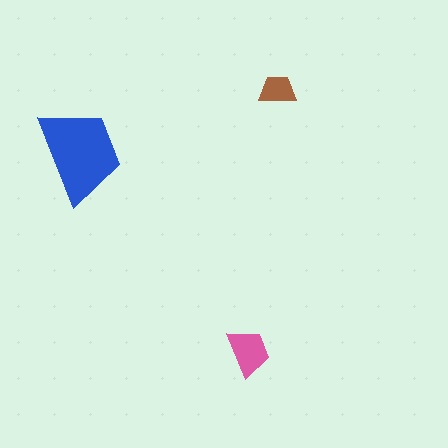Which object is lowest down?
The pink trapezoid is bottommost.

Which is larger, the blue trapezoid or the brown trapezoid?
The blue one.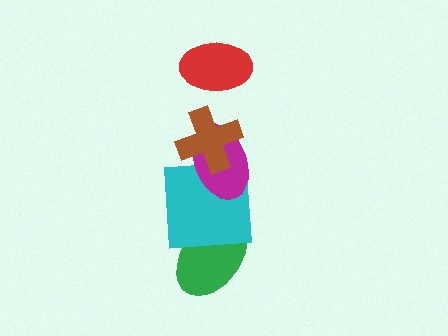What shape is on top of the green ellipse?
The cyan square is on top of the green ellipse.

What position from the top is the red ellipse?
The red ellipse is 1st from the top.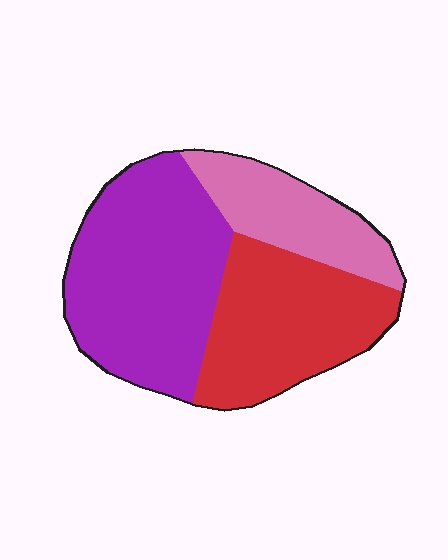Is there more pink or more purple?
Purple.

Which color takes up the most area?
Purple, at roughly 45%.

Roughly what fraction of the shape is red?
Red takes up about one third (1/3) of the shape.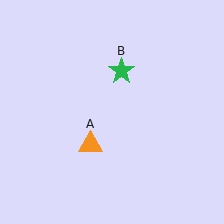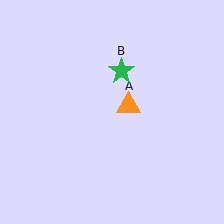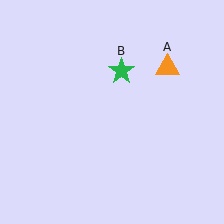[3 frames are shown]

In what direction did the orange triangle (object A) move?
The orange triangle (object A) moved up and to the right.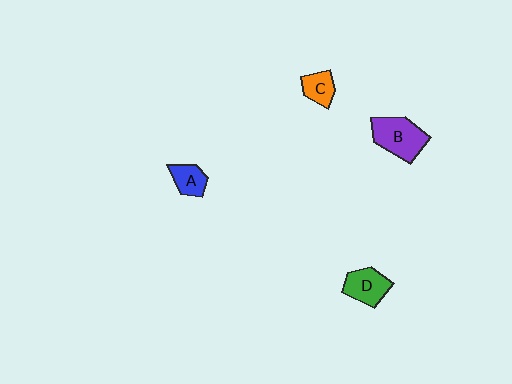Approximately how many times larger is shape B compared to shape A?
Approximately 1.9 times.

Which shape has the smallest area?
Shape C (orange).